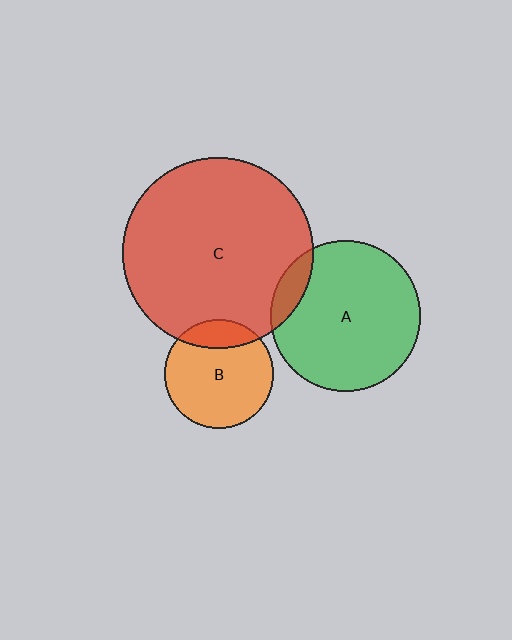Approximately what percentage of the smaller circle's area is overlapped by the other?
Approximately 20%.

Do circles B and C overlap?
Yes.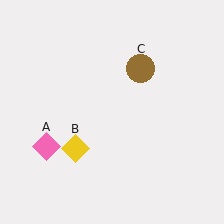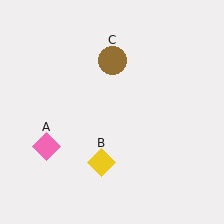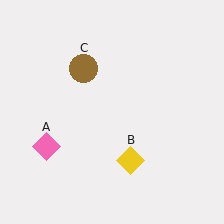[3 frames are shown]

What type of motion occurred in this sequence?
The yellow diamond (object B), brown circle (object C) rotated counterclockwise around the center of the scene.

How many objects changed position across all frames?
2 objects changed position: yellow diamond (object B), brown circle (object C).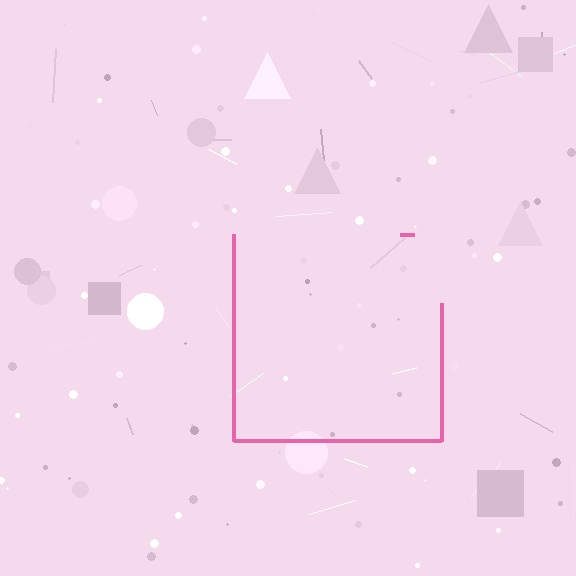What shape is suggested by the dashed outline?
The dashed outline suggests a square.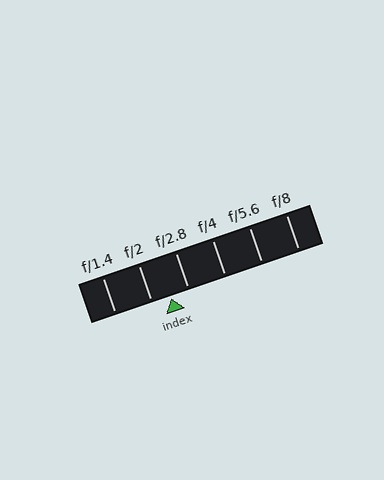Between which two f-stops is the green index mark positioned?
The index mark is between f/2 and f/2.8.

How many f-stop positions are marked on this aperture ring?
There are 6 f-stop positions marked.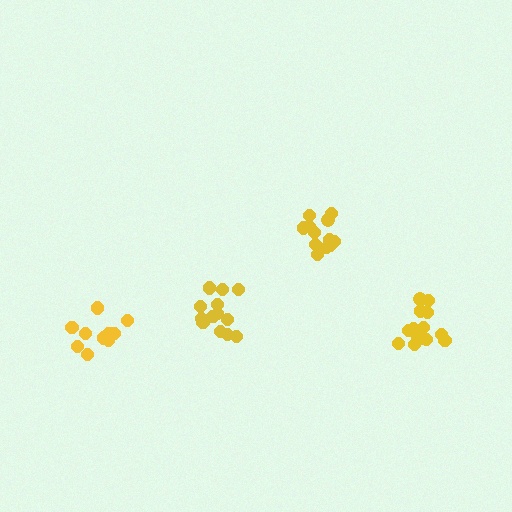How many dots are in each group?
Group 1: 12 dots, Group 2: 12 dots, Group 3: 13 dots, Group 4: 15 dots (52 total).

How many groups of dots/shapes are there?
There are 4 groups.